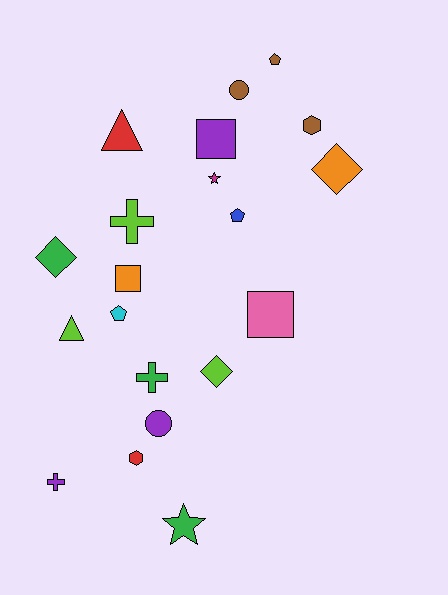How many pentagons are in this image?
There are 3 pentagons.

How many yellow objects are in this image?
There are no yellow objects.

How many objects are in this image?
There are 20 objects.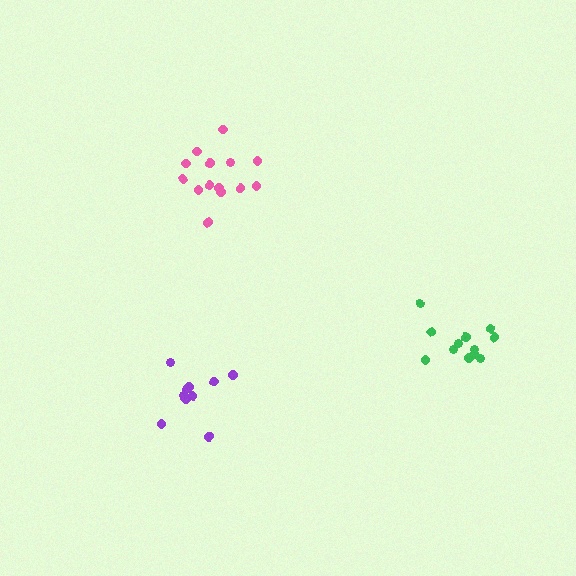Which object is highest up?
The pink cluster is topmost.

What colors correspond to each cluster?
The clusters are colored: green, pink, purple.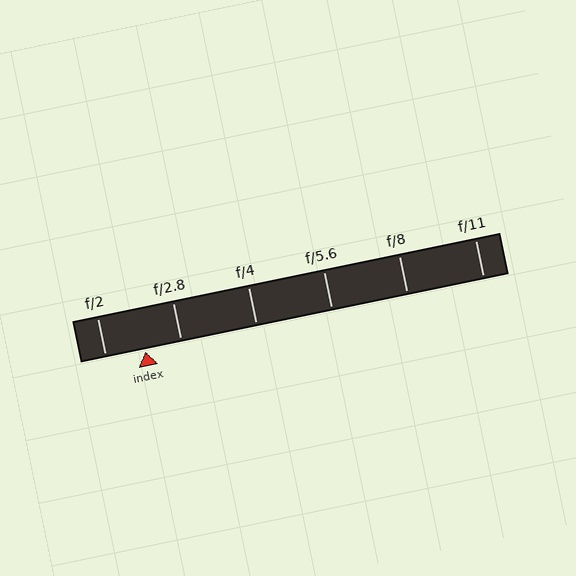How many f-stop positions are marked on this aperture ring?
There are 6 f-stop positions marked.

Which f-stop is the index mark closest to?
The index mark is closest to f/2.8.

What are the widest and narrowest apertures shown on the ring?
The widest aperture shown is f/2 and the narrowest is f/11.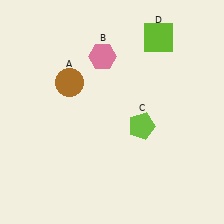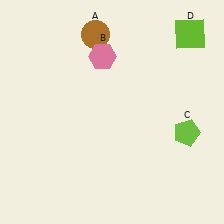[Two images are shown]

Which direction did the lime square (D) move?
The lime square (D) moved right.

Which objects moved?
The objects that moved are: the brown circle (A), the lime pentagon (C), the lime square (D).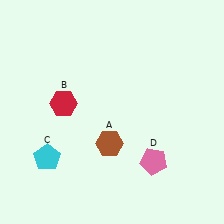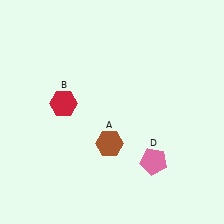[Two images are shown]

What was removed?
The cyan pentagon (C) was removed in Image 2.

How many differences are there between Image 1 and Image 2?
There is 1 difference between the two images.